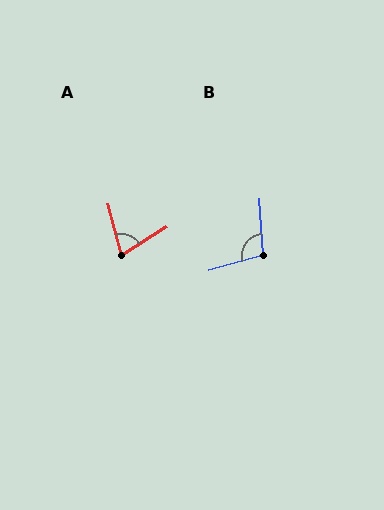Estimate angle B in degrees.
Approximately 103 degrees.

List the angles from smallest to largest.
A (72°), B (103°).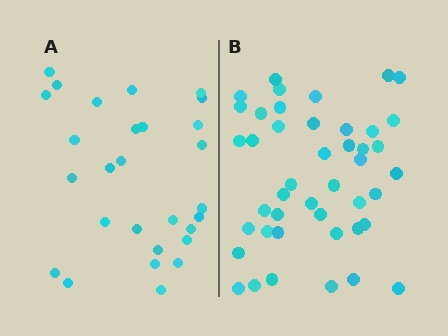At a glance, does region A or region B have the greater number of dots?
Region B (the right region) has more dots.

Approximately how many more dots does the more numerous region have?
Region B has approximately 15 more dots than region A.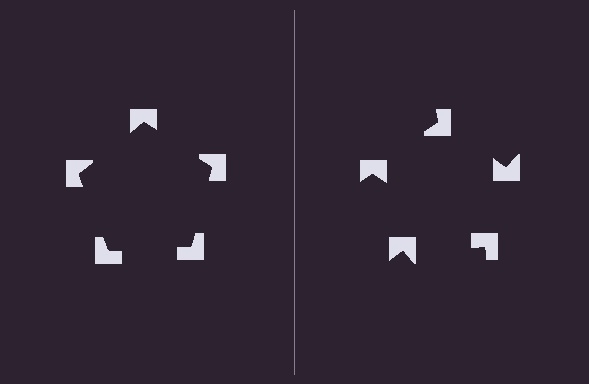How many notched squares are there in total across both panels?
10 — 5 on each side.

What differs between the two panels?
The notched squares are positioned identically on both sides; only the wedge orientations differ. On the left they align to a pentagon; on the right they are misaligned.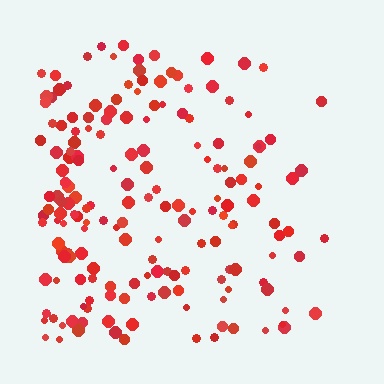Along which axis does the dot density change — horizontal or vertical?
Horizontal.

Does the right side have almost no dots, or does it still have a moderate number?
Still a moderate number, just noticeably fewer than the left.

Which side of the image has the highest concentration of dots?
The left.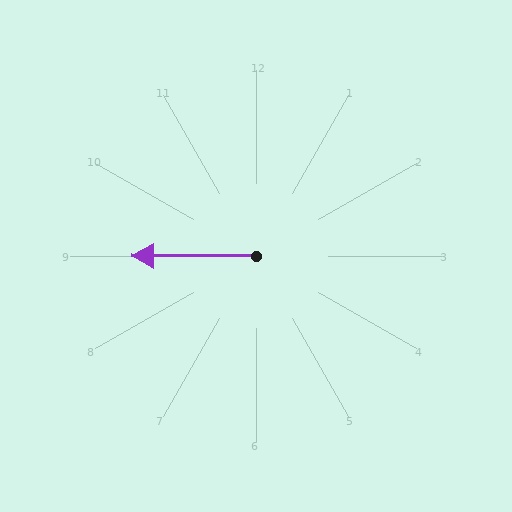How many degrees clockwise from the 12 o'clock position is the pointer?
Approximately 270 degrees.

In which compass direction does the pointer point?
West.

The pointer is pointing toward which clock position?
Roughly 9 o'clock.